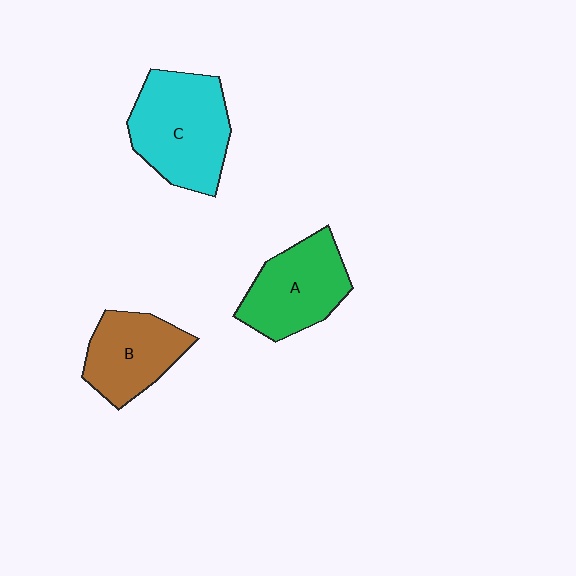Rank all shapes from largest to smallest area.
From largest to smallest: C (cyan), A (green), B (brown).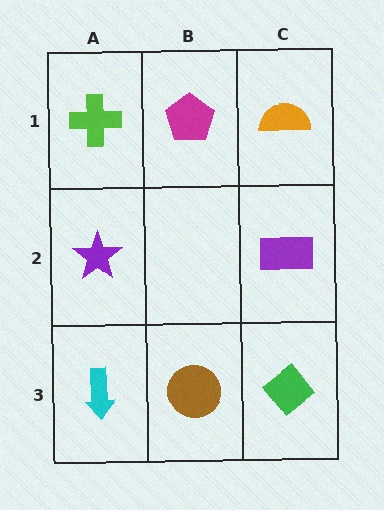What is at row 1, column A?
A lime cross.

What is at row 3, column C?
A green diamond.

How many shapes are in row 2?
2 shapes.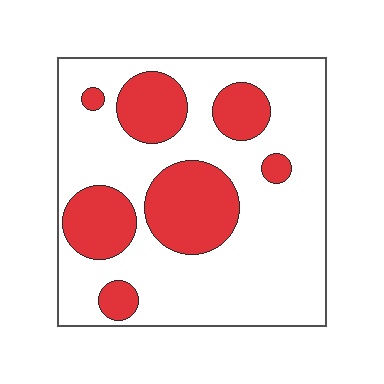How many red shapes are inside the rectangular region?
7.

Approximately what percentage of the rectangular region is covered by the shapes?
Approximately 30%.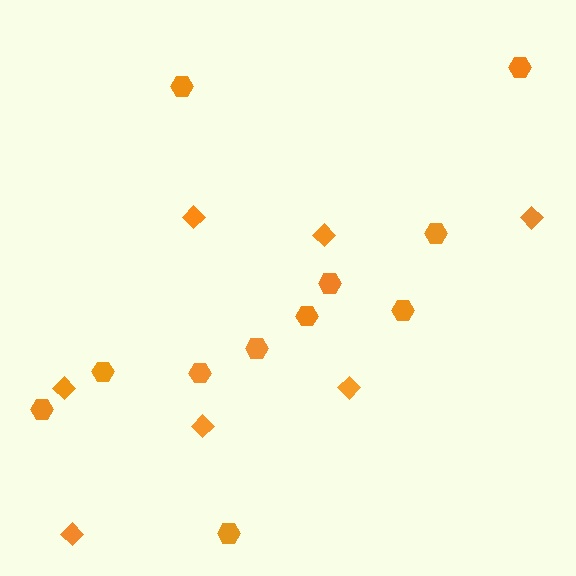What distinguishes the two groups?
There are 2 groups: one group of diamonds (7) and one group of hexagons (11).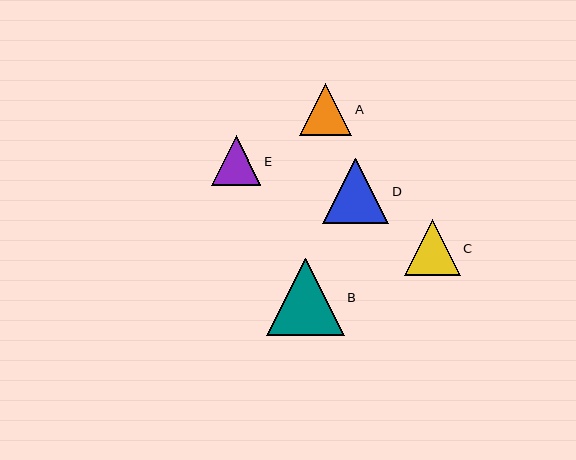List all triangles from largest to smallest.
From largest to smallest: B, D, C, A, E.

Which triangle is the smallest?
Triangle E is the smallest with a size of approximately 49 pixels.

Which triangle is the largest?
Triangle B is the largest with a size of approximately 77 pixels.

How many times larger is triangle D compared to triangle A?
Triangle D is approximately 1.3 times the size of triangle A.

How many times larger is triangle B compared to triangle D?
Triangle B is approximately 1.2 times the size of triangle D.